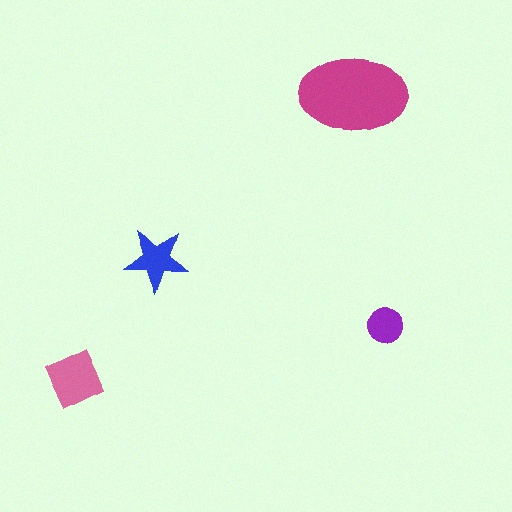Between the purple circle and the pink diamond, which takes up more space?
The pink diamond.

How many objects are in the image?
There are 4 objects in the image.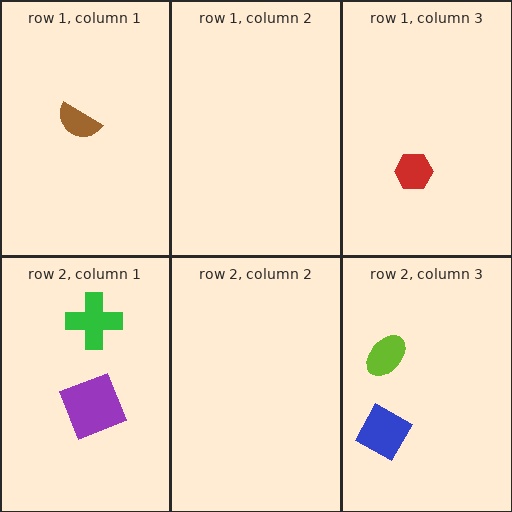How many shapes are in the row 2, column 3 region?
2.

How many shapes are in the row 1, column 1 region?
1.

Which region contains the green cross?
The row 2, column 1 region.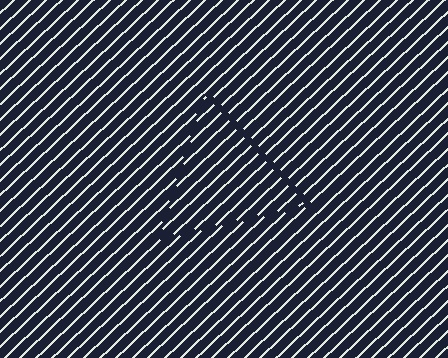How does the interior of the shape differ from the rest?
The interior of the shape contains the same grating, shifted by half a period — the contour is defined by the phase discontinuity where line-ends from the inner and outer gratings abut.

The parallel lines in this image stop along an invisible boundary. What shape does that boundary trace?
An illusory triangle. The interior of the shape contains the same grating, shifted by half a period — the contour is defined by the phase discontinuity where line-ends from the inner and outer gratings abut.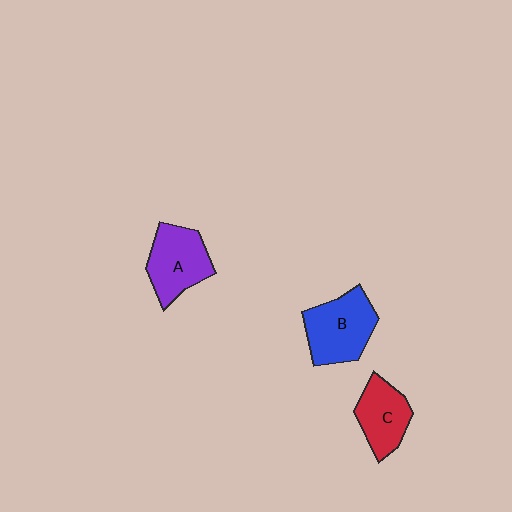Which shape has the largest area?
Shape B (blue).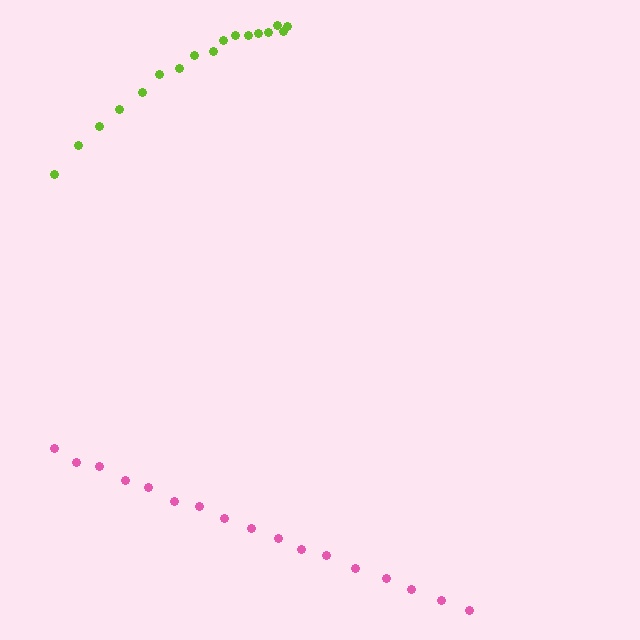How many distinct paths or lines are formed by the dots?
There are 2 distinct paths.